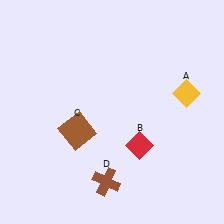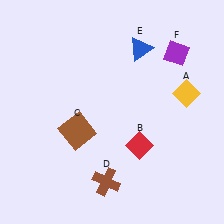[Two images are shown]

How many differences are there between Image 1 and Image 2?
There are 2 differences between the two images.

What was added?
A blue triangle (E), a purple diamond (F) were added in Image 2.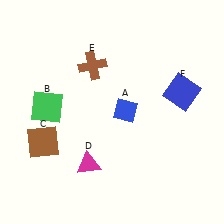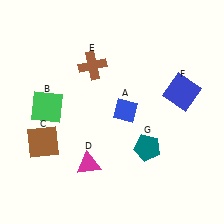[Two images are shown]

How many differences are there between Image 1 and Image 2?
There is 1 difference between the two images.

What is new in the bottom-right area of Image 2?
A teal pentagon (G) was added in the bottom-right area of Image 2.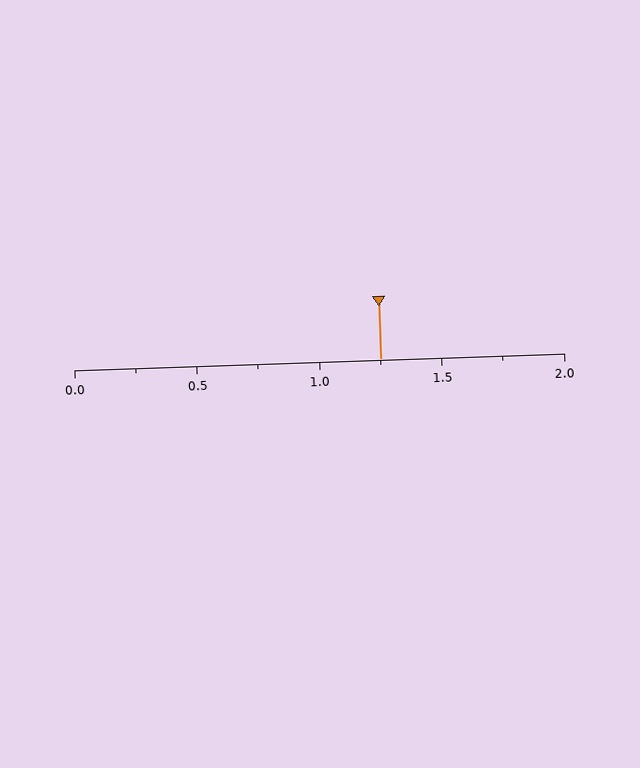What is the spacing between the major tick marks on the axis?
The major ticks are spaced 0.5 apart.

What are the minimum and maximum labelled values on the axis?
The axis runs from 0.0 to 2.0.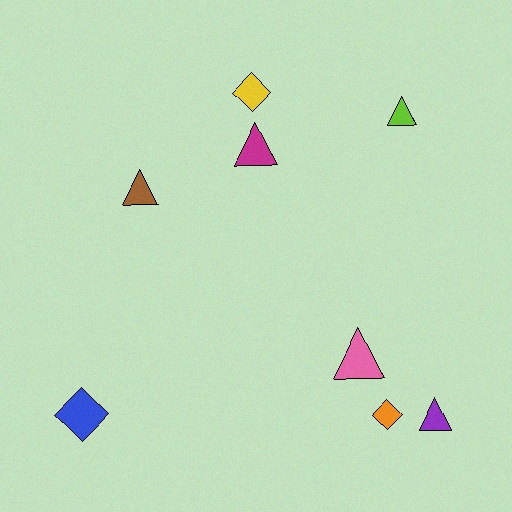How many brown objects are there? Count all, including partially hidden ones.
There is 1 brown object.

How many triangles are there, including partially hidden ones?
There are 5 triangles.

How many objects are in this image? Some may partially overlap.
There are 8 objects.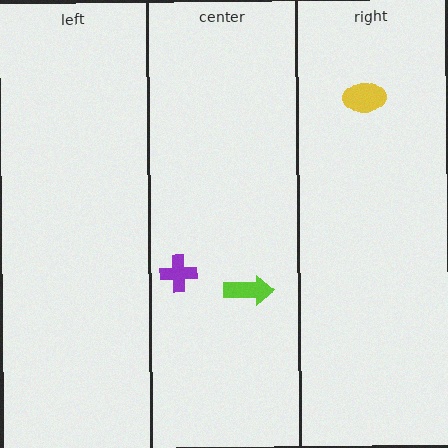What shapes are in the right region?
The yellow ellipse.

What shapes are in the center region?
The purple cross, the lime arrow.